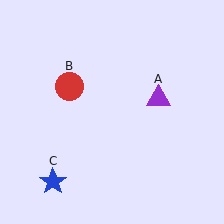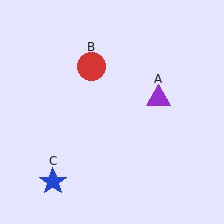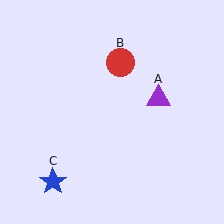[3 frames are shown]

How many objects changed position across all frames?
1 object changed position: red circle (object B).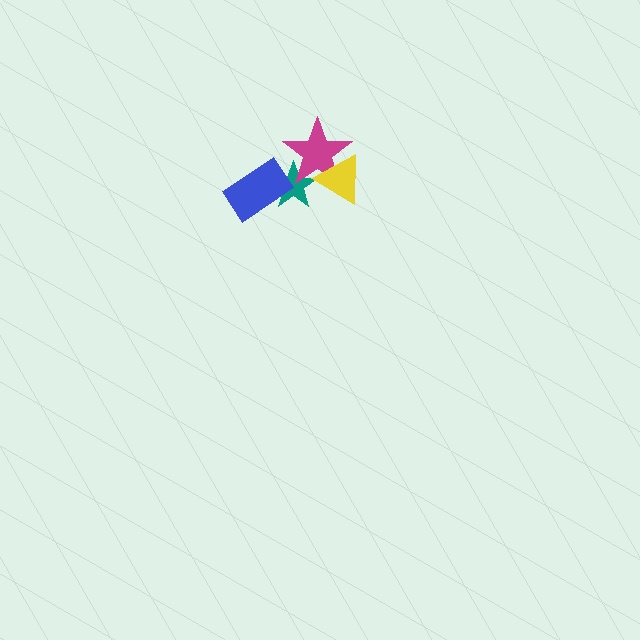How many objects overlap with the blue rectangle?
1 object overlaps with the blue rectangle.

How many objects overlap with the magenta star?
2 objects overlap with the magenta star.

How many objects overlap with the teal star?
3 objects overlap with the teal star.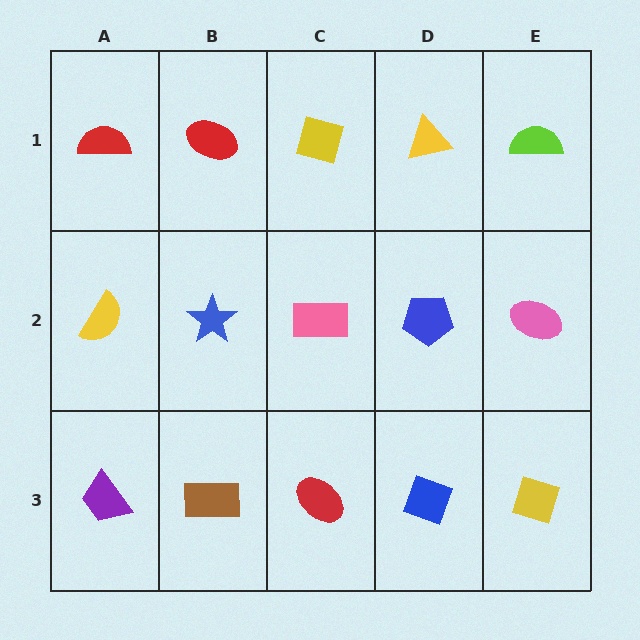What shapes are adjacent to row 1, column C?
A pink rectangle (row 2, column C), a red ellipse (row 1, column B), a yellow triangle (row 1, column D).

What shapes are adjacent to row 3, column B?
A blue star (row 2, column B), a purple trapezoid (row 3, column A), a red ellipse (row 3, column C).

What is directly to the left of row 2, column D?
A pink rectangle.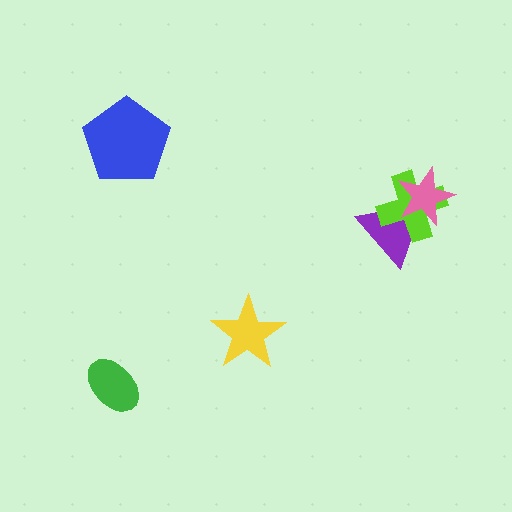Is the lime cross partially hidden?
Yes, it is partially covered by another shape.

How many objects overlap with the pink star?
2 objects overlap with the pink star.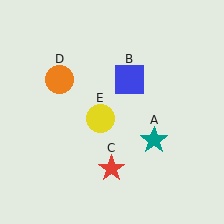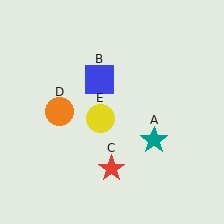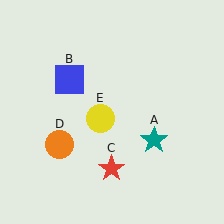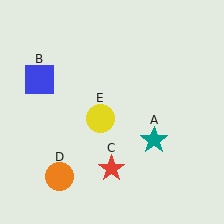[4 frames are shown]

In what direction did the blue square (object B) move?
The blue square (object B) moved left.